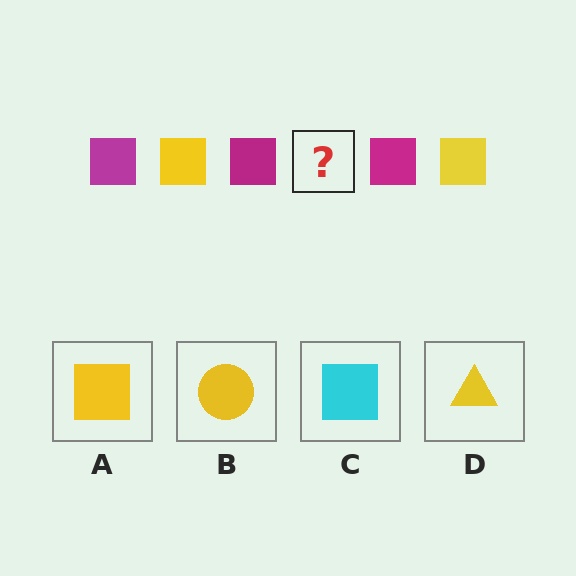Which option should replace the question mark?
Option A.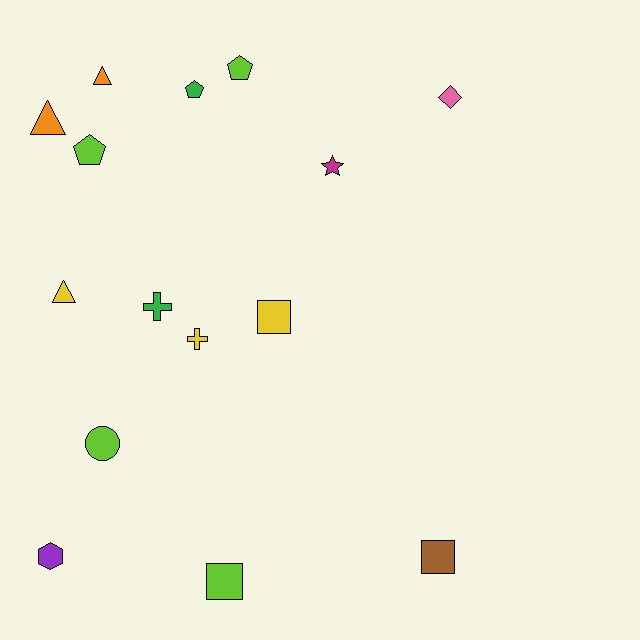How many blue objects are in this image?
There are no blue objects.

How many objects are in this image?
There are 15 objects.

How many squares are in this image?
There are 3 squares.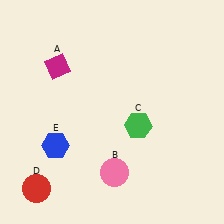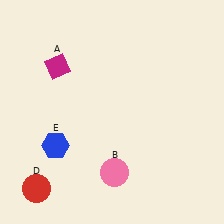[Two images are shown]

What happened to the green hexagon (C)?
The green hexagon (C) was removed in Image 2. It was in the bottom-right area of Image 1.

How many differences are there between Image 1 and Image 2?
There is 1 difference between the two images.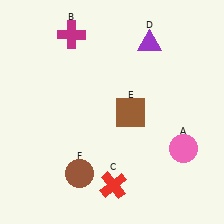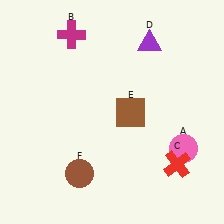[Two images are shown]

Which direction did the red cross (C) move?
The red cross (C) moved right.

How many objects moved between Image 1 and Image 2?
1 object moved between the two images.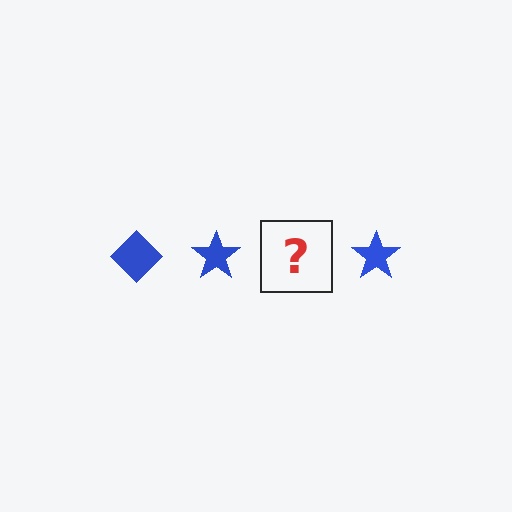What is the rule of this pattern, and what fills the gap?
The rule is that the pattern cycles through diamond, star shapes in blue. The gap should be filled with a blue diamond.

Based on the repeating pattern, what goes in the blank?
The blank should be a blue diamond.